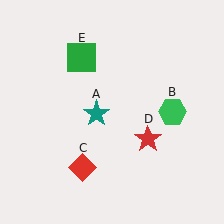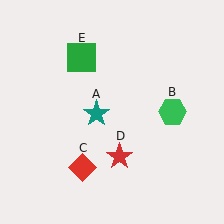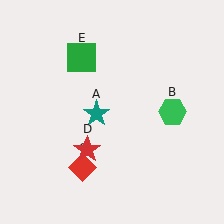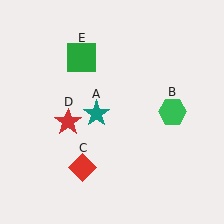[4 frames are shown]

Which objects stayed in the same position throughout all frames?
Teal star (object A) and green hexagon (object B) and red diamond (object C) and green square (object E) remained stationary.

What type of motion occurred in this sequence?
The red star (object D) rotated clockwise around the center of the scene.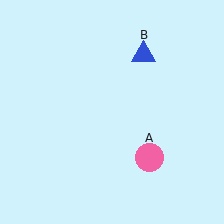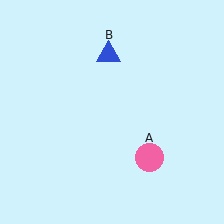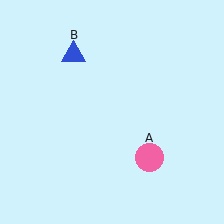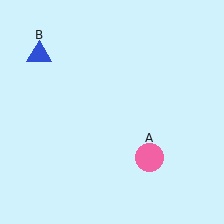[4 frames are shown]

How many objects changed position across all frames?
1 object changed position: blue triangle (object B).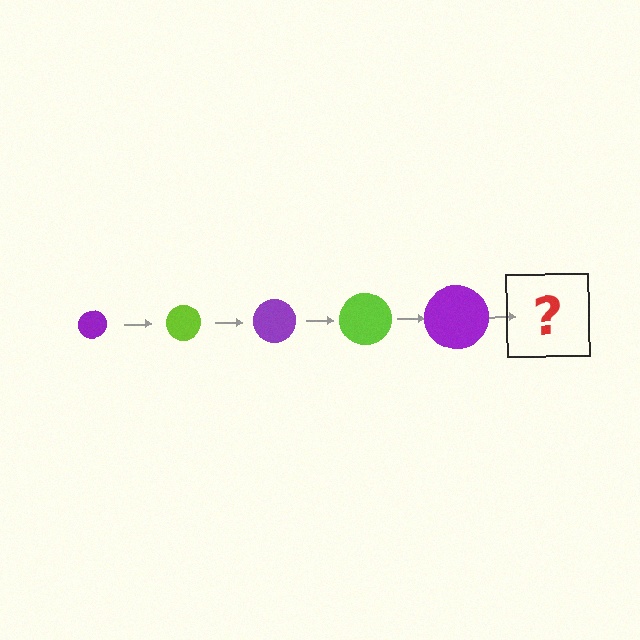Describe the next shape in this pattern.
It should be a lime circle, larger than the previous one.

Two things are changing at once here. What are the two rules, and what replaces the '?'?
The two rules are that the circle grows larger each step and the color cycles through purple and lime. The '?' should be a lime circle, larger than the previous one.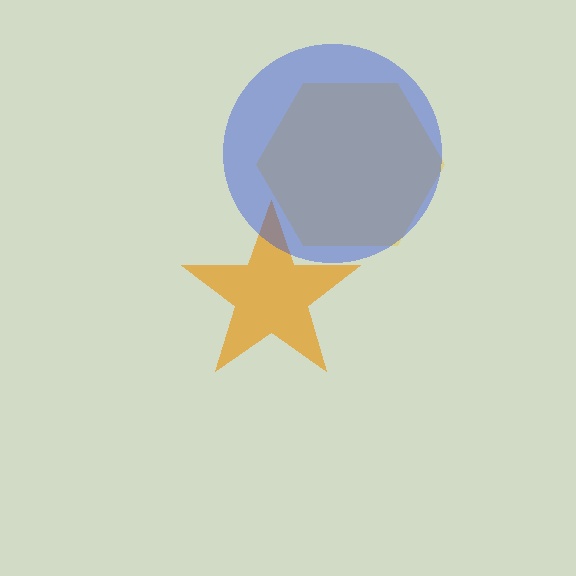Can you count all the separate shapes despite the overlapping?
Yes, there are 3 separate shapes.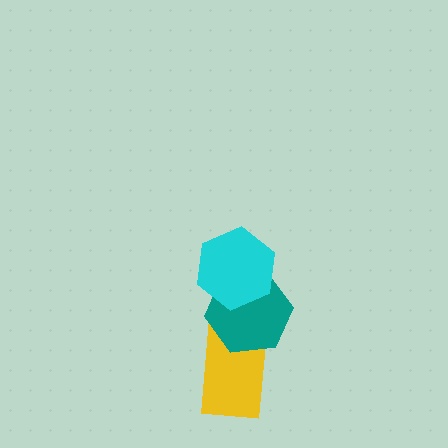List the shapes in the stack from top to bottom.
From top to bottom: the cyan hexagon, the teal hexagon, the yellow rectangle.